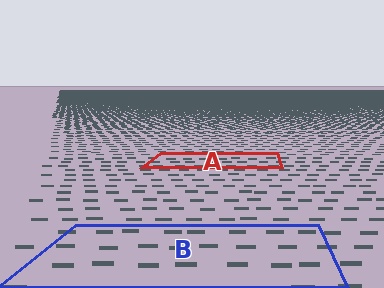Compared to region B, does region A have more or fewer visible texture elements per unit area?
Region A has more texture elements per unit area — they are packed more densely because it is farther away.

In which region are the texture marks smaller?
The texture marks are smaller in region A, because it is farther away.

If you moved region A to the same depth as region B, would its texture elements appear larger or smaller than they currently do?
They would appear larger. At a closer depth, the same texture elements are projected at a bigger on-screen size.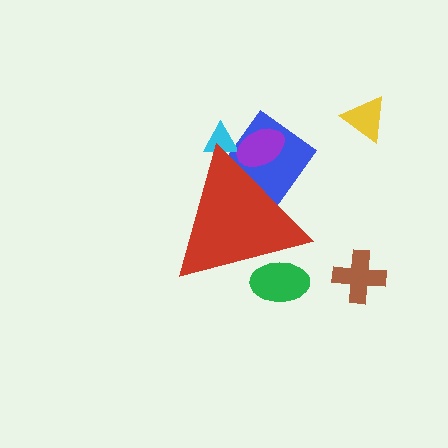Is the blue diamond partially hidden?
Yes, the blue diamond is partially hidden behind the red triangle.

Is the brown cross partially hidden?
No, the brown cross is fully visible.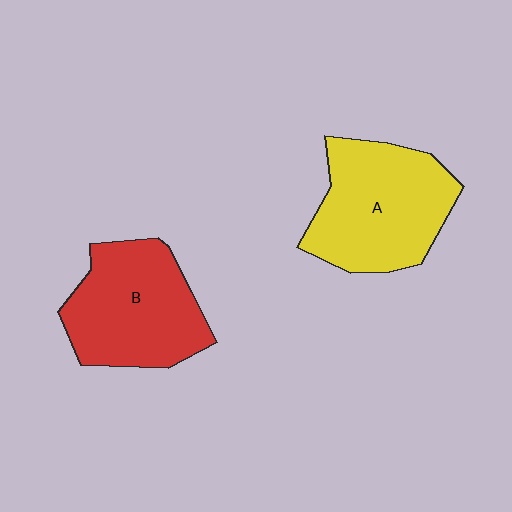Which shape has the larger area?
Shape A (yellow).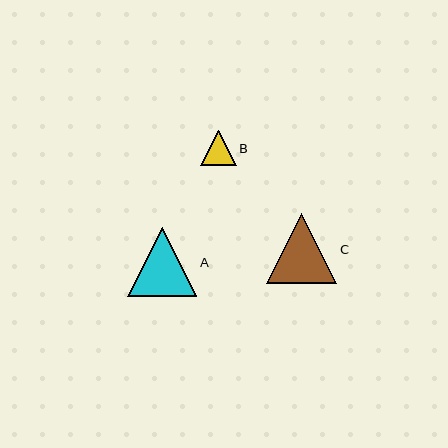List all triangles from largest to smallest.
From largest to smallest: C, A, B.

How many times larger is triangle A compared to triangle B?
Triangle A is approximately 2.0 times the size of triangle B.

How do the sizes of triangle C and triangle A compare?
Triangle C and triangle A are approximately the same size.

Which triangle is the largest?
Triangle C is the largest with a size of approximately 70 pixels.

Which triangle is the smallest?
Triangle B is the smallest with a size of approximately 35 pixels.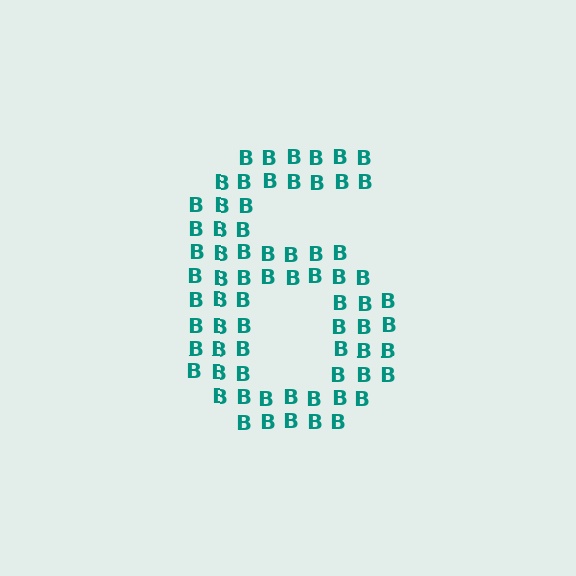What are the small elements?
The small elements are letter B's.